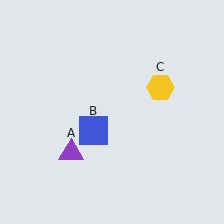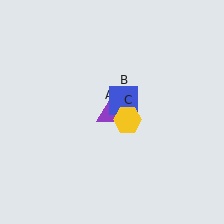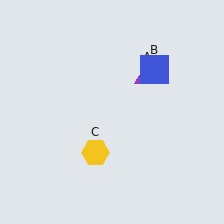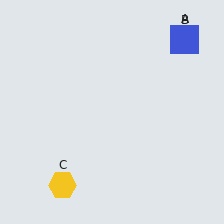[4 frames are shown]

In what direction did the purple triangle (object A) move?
The purple triangle (object A) moved up and to the right.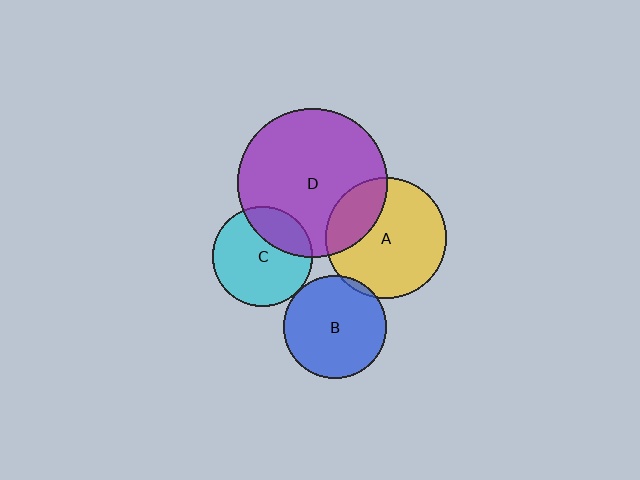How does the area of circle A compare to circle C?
Approximately 1.5 times.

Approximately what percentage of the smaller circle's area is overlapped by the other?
Approximately 25%.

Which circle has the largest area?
Circle D (purple).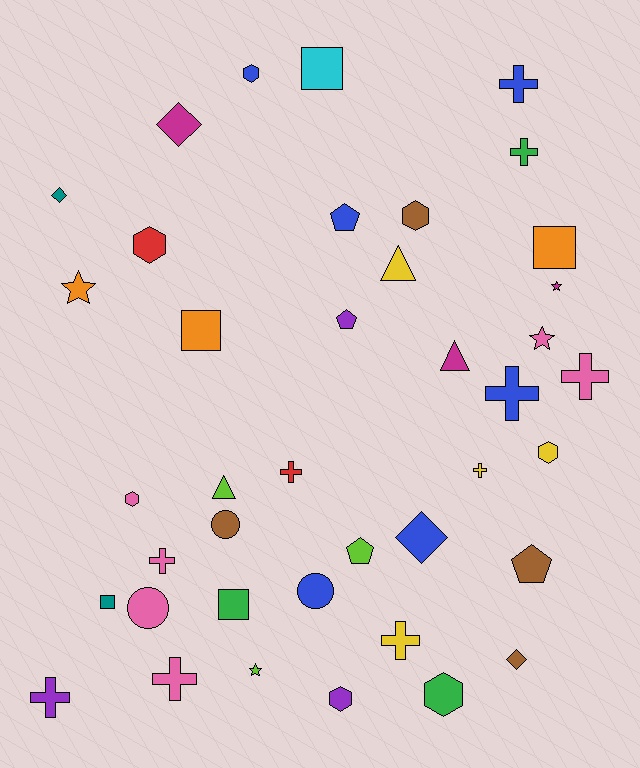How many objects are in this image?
There are 40 objects.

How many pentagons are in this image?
There are 4 pentagons.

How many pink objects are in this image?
There are 6 pink objects.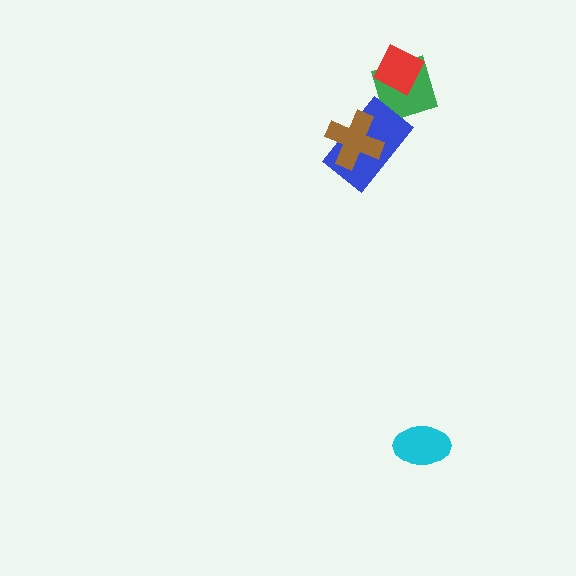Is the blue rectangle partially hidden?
Yes, it is partially covered by another shape.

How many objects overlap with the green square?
1 object overlaps with the green square.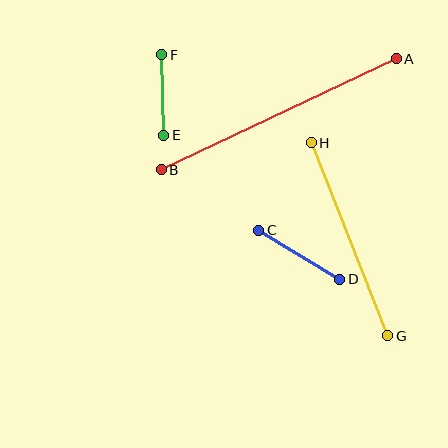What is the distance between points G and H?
The distance is approximately 208 pixels.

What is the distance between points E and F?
The distance is approximately 81 pixels.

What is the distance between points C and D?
The distance is approximately 95 pixels.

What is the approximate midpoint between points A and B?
The midpoint is at approximately (279, 114) pixels.